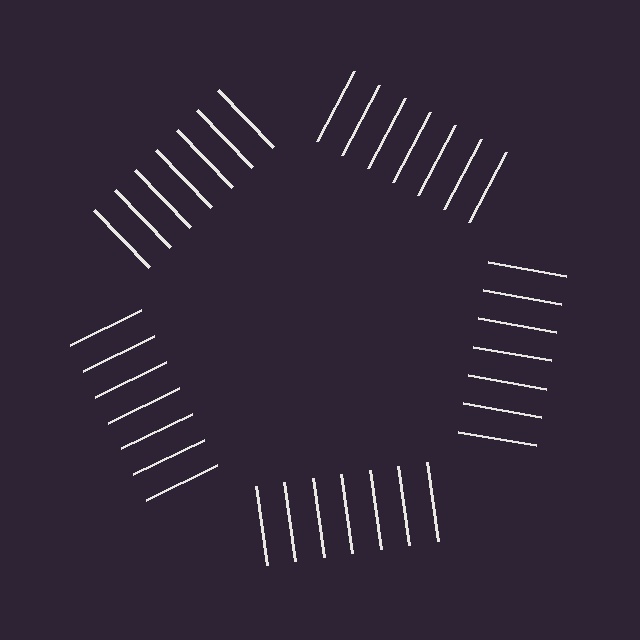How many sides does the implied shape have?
5 sides — the line-ends trace a pentagon.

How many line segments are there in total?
35 — 7 along each of the 5 edges.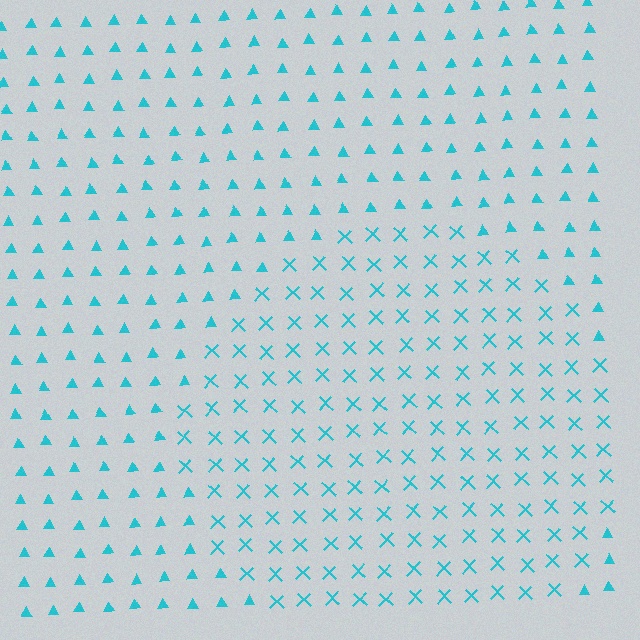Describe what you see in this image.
The image is filled with small cyan elements arranged in a uniform grid. A circle-shaped region contains X marks, while the surrounding area contains triangles. The boundary is defined purely by the change in element shape.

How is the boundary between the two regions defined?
The boundary is defined by a change in element shape: X marks inside vs. triangles outside. All elements share the same color and spacing.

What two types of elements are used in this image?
The image uses X marks inside the circle region and triangles outside it.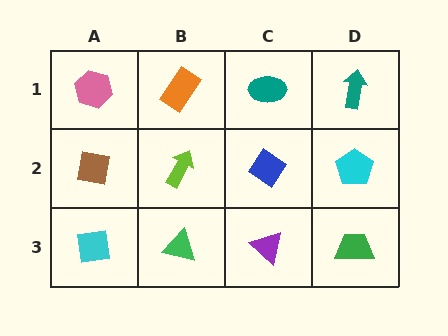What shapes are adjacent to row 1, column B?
A lime arrow (row 2, column B), a pink hexagon (row 1, column A), a teal ellipse (row 1, column C).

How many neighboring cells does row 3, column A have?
2.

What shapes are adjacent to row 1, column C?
A blue diamond (row 2, column C), an orange rectangle (row 1, column B), a teal arrow (row 1, column D).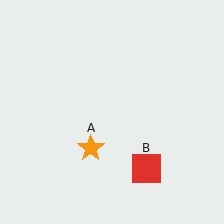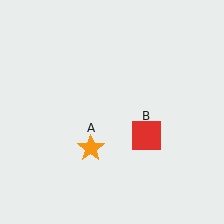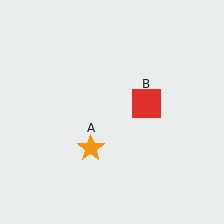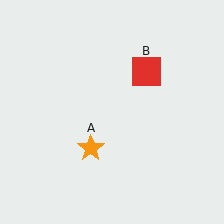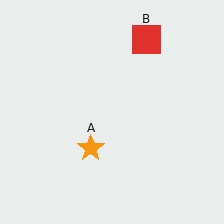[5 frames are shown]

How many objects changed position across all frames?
1 object changed position: red square (object B).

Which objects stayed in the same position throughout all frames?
Orange star (object A) remained stationary.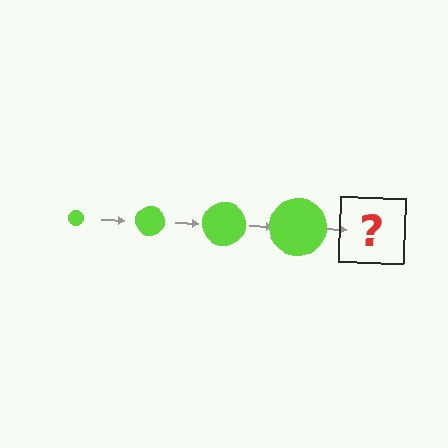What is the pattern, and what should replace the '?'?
The pattern is that the circle gets progressively larger each step. The '?' should be a lime circle, larger than the previous one.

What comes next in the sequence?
The next element should be a lime circle, larger than the previous one.